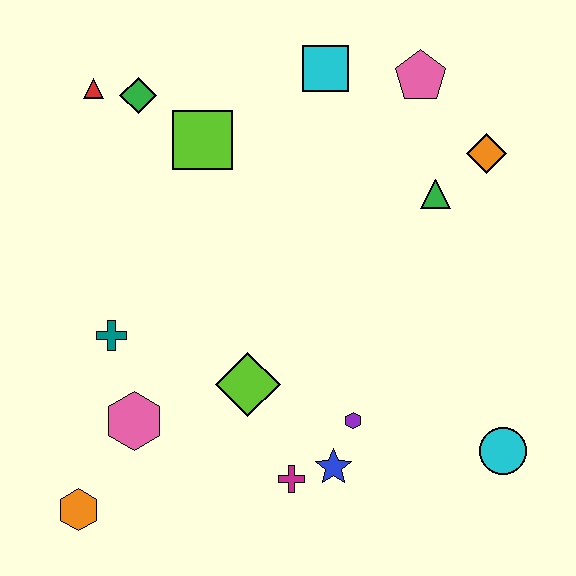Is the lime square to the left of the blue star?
Yes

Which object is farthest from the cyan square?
The orange hexagon is farthest from the cyan square.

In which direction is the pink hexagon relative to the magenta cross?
The pink hexagon is to the left of the magenta cross.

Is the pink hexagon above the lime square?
No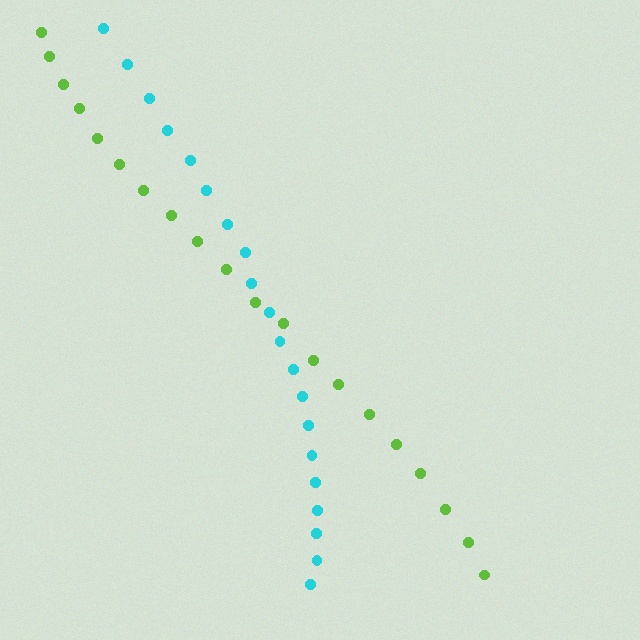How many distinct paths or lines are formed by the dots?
There are 2 distinct paths.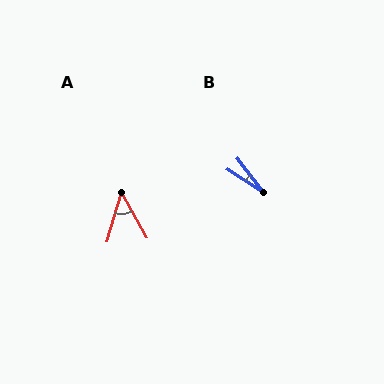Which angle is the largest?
A, at approximately 46 degrees.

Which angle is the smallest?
B, at approximately 19 degrees.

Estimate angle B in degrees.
Approximately 19 degrees.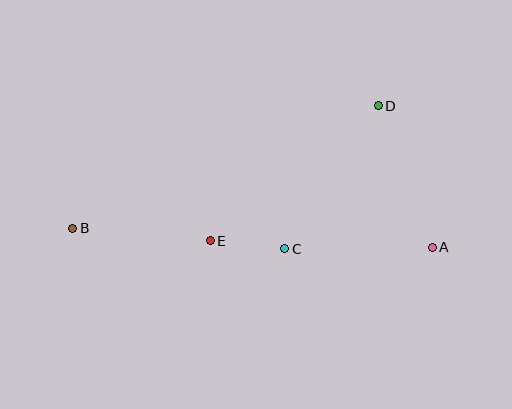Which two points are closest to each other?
Points C and E are closest to each other.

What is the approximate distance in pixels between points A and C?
The distance between A and C is approximately 147 pixels.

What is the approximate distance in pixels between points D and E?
The distance between D and E is approximately 215 pixels.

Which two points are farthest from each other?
Points A and B are farthest from each other.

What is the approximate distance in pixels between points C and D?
The distance between C and D is approximately 171 pixels.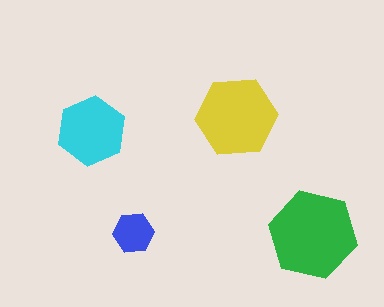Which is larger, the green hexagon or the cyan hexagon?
The green one.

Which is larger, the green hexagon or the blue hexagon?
The green one.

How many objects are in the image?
There are 4 objects in the image.